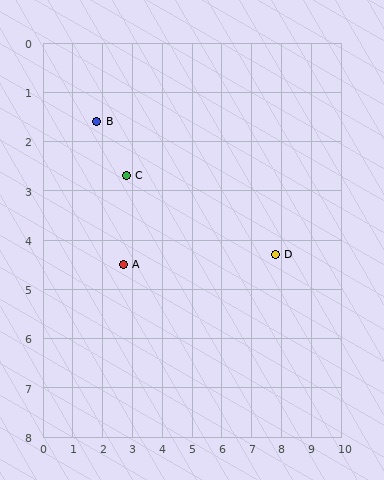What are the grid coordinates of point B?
Point B is at approximately (1.8, 1.6).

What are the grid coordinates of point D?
Point D is at approximately (7.8, 4.3).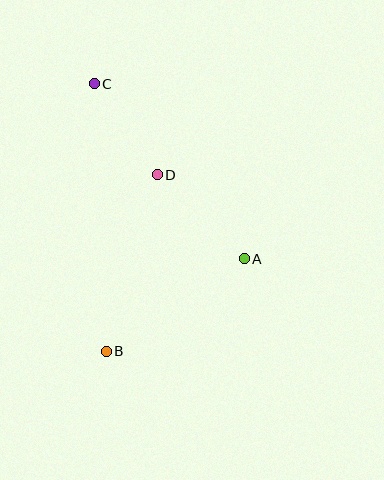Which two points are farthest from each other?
Points B and C are farthest from each other.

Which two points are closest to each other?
Points C and D are closest to each other.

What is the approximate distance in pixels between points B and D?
The distance between B and D is approximately 184 pixels.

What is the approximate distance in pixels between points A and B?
The distance between A and B is approximately 166 pixels.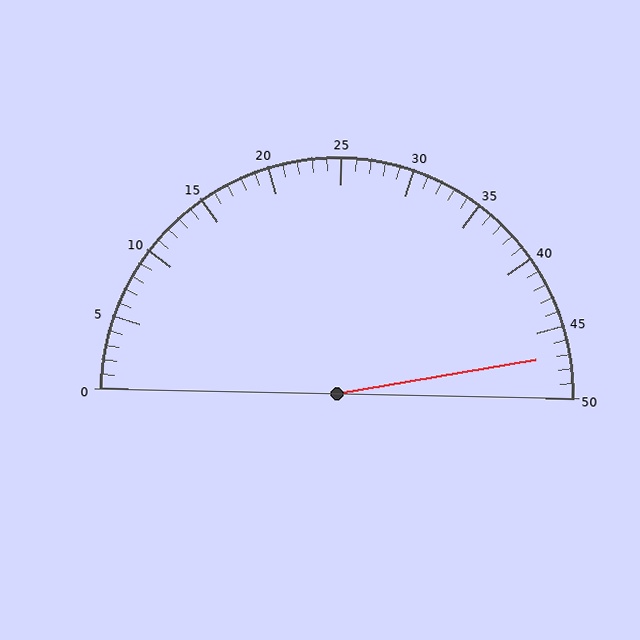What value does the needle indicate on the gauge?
The needle indicates approximately 47.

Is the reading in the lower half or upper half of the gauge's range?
The reading is in the upper half of the range (0 to 50).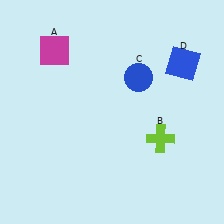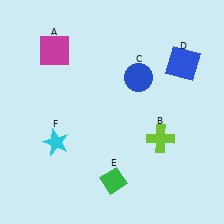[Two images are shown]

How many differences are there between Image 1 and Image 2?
There are 2 differences between the two images.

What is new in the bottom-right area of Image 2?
A green diamond (E) was added in the bottom-right area of Image 2.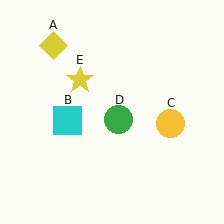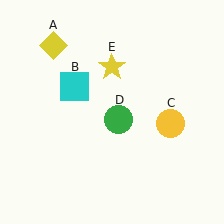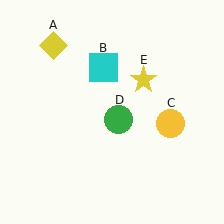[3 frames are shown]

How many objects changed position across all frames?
2 objects changed position: cyan square (object B), yellow star (object E).